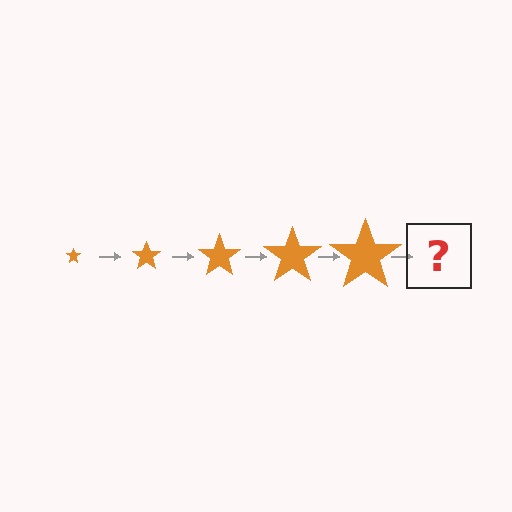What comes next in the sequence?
The next element should be an orange star, larger than the previous one.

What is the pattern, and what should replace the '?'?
The pattern is that the star gets progressively larger each step. The '?' should be an orange star, larger than the previous one.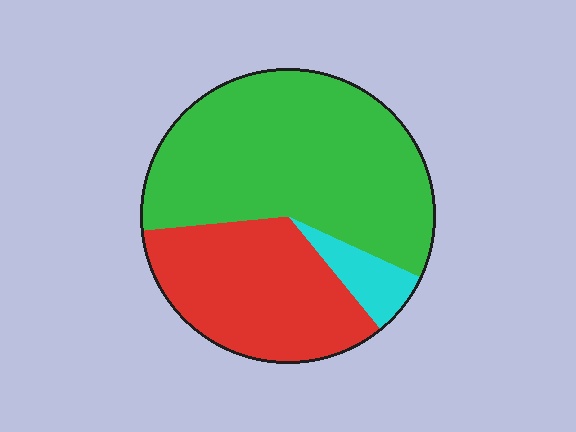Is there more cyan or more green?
Green.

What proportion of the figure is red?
Red covers around 35% of the figure.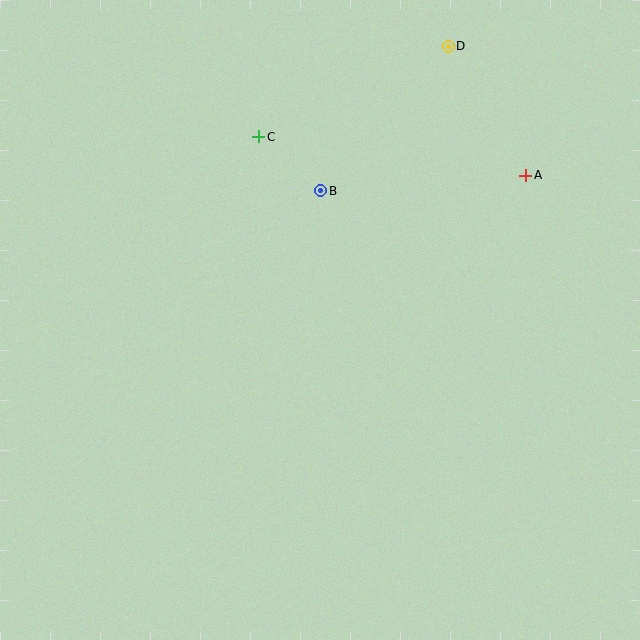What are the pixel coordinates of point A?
Point A is at (526, 175).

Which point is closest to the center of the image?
Point B at (321, 191) is closest to the center.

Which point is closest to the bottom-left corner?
Point B is closest to the bottom-left corner.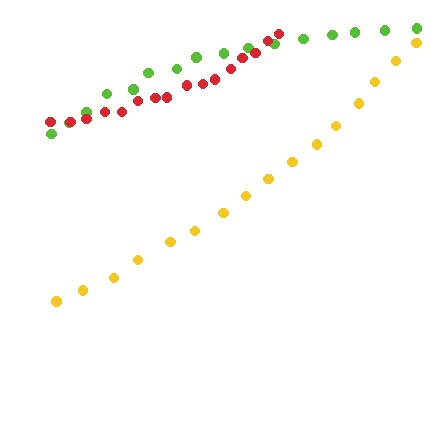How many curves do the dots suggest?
There are 3 distinct paths.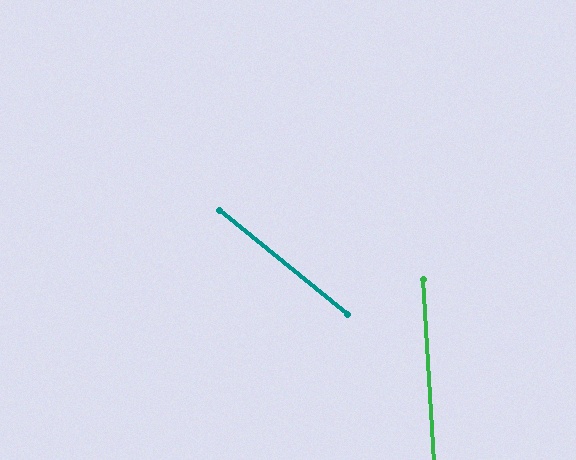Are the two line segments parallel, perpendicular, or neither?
Neither parallel nor perpendicular — they differ by about 48°.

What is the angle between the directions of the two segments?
Approximately 48 degrees.